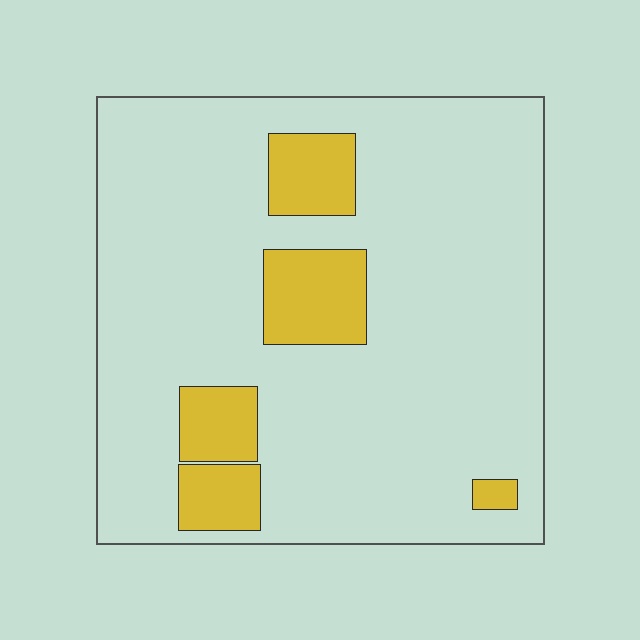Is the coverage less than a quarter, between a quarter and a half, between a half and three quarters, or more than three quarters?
Less than a quarter.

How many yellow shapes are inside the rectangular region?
5.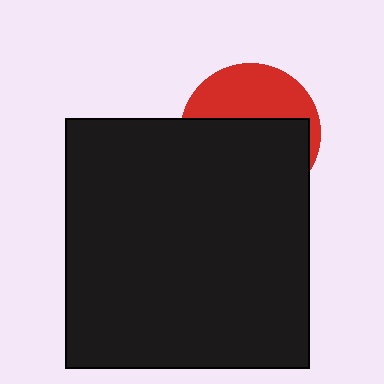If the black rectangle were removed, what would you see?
You would see the complete red circle.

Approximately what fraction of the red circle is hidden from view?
Roughly 61% of the red circle is hidden behind the black rectangle.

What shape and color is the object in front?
The object in front is a black rectangle.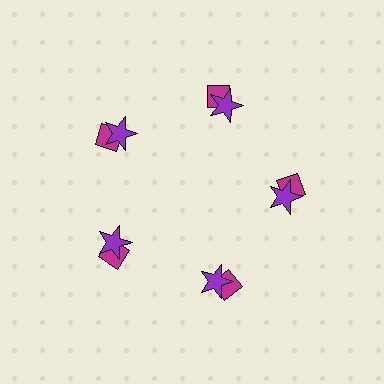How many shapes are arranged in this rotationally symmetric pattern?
There are 10 shapes, arranged in 5 groups of 2.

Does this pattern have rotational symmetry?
Yes, this pattern has 5-fold rotational symmetry. It looks the same after rotating 72 degrees around the center.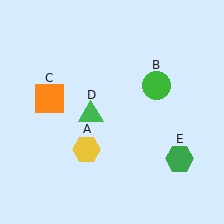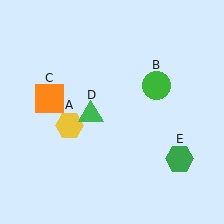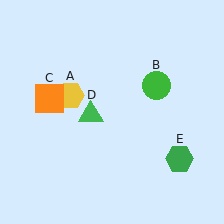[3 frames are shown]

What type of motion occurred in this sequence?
The yellow hexagon (object A) rotated clockwise around the center of the scene.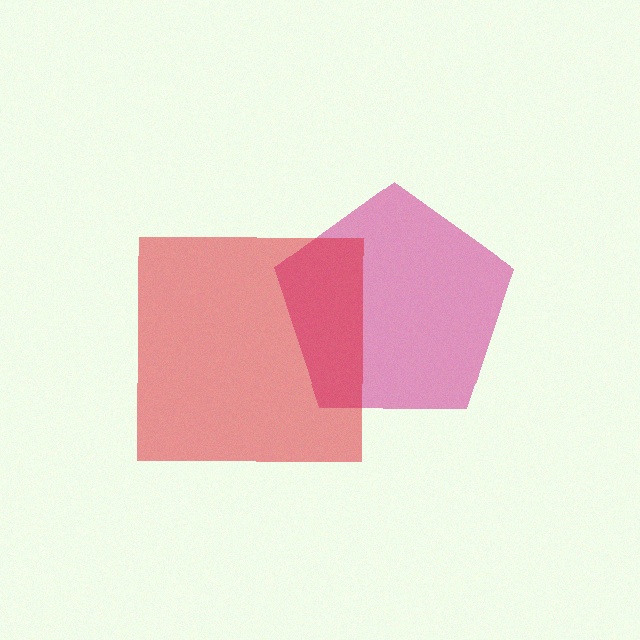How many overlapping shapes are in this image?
There are 2 overlapping shapes in the image.